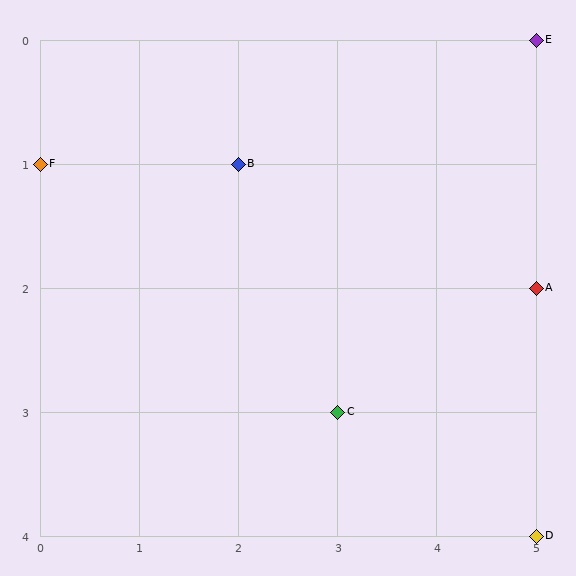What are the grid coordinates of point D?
Point D is at grid coordinates (5, 4).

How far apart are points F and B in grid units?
Points F and B are 2 columns apart.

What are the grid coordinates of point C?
Point C is at grid coordinates (3, 3).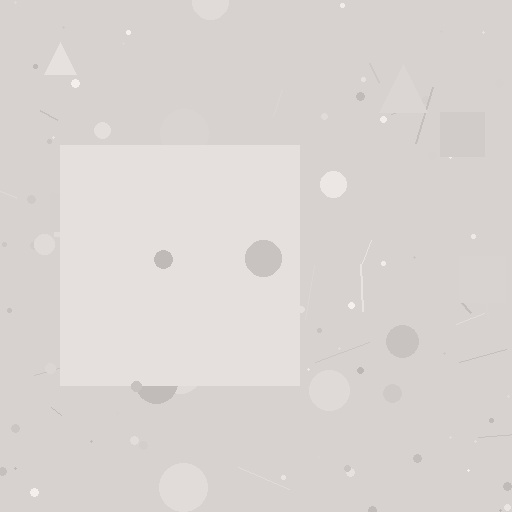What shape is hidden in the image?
A square is hidden in the image.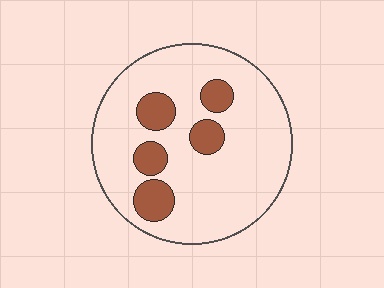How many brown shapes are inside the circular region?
5.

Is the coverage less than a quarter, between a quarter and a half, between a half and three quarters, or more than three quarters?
Less than a quarter.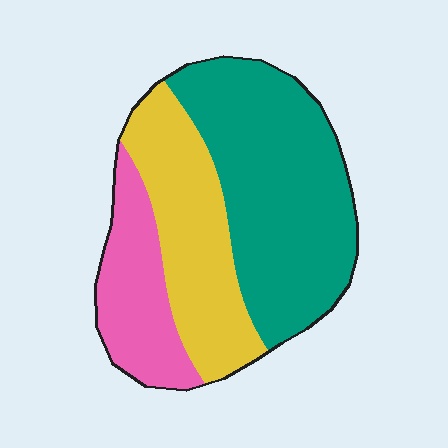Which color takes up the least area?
Pink, at roughly 20%.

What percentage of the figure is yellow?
Yellow takes up about one third (1/3) of the figure.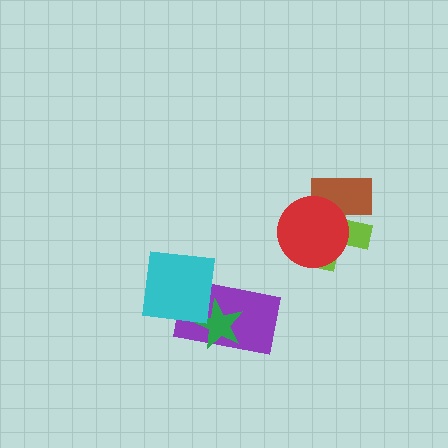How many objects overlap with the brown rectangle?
2 objects overlap with the brown rectangle.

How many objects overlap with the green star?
2 objects overlap with the green star.